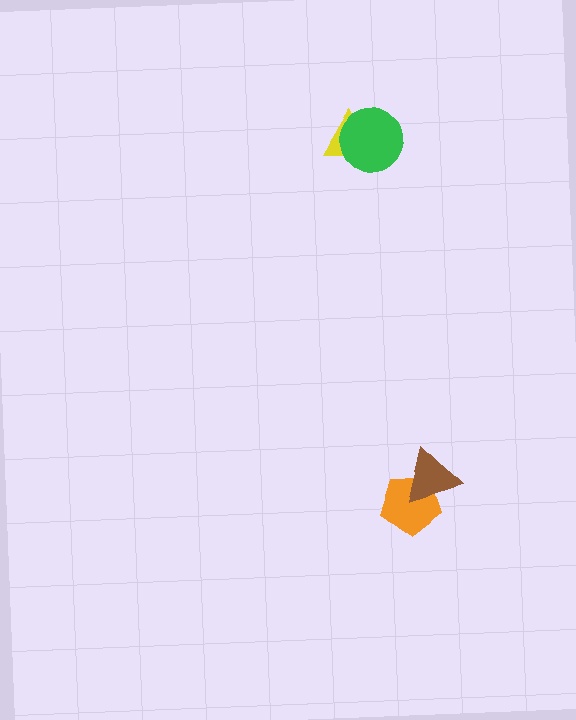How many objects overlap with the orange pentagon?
1 object overlaps with the orange pentagon.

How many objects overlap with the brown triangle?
1 object overlaps with the brown triangle.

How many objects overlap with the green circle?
1 object overlaps with the green circle.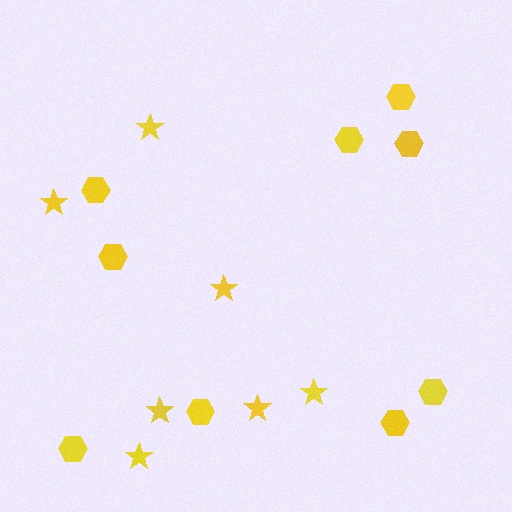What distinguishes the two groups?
There are 2 groups: one group of hexagons (9) and one group of stars (7).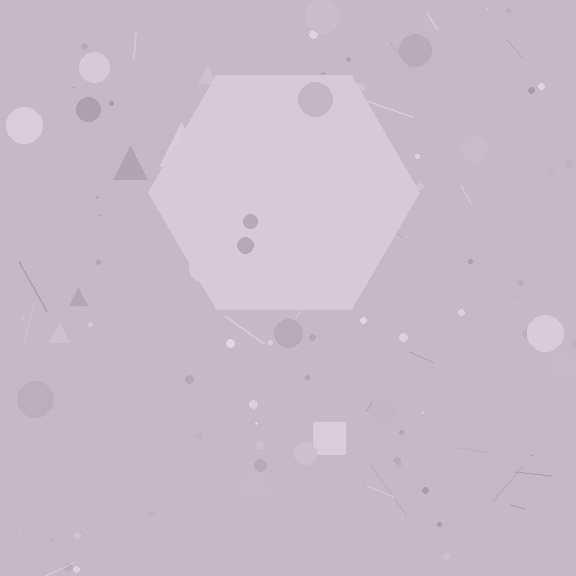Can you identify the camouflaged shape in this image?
The camouflaged shape is a hexagon.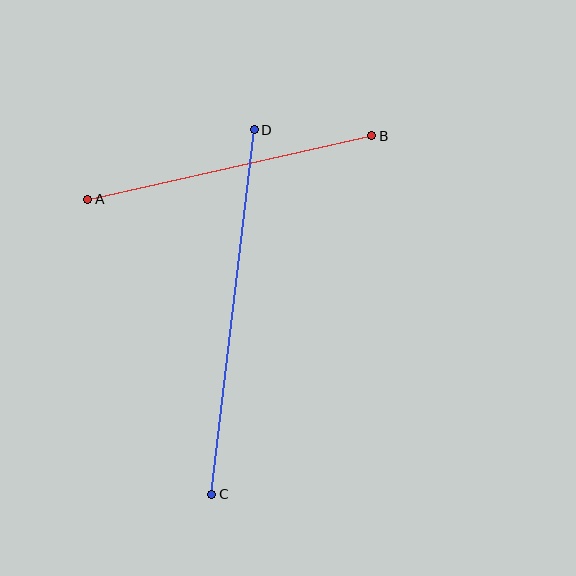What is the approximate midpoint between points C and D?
The midpoint is at approximately (233, 312) pixels.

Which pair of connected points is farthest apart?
Points C and D are farthest apart.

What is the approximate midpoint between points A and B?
The midpoint is at approximately (230, 167) pixels.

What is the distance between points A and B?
The distance is approximately 291 pixels.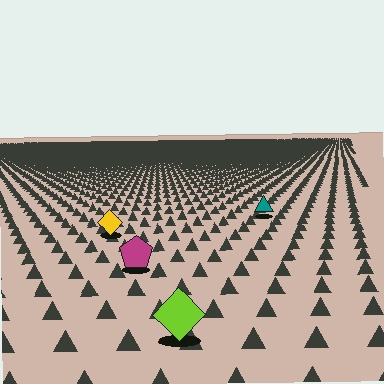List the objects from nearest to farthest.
From nearest to farthest: the lime diamond, the magenta pentagon, the yellow diamond, the teal triangle.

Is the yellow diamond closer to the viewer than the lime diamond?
No. The lime diamond is closer — you can tell from the texture gradient: the ground texture is coarser near it.